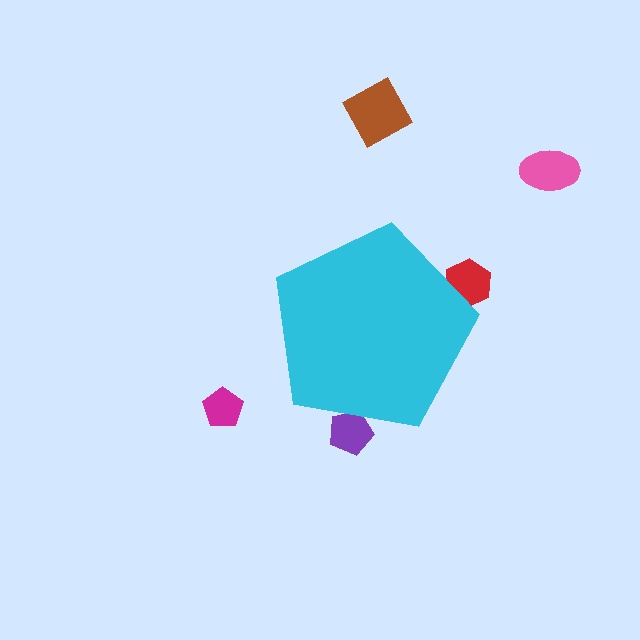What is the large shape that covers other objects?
A cyan pentagon.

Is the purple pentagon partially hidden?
Yes, the purple pentagon is partially hidden behind the cyan pentagon.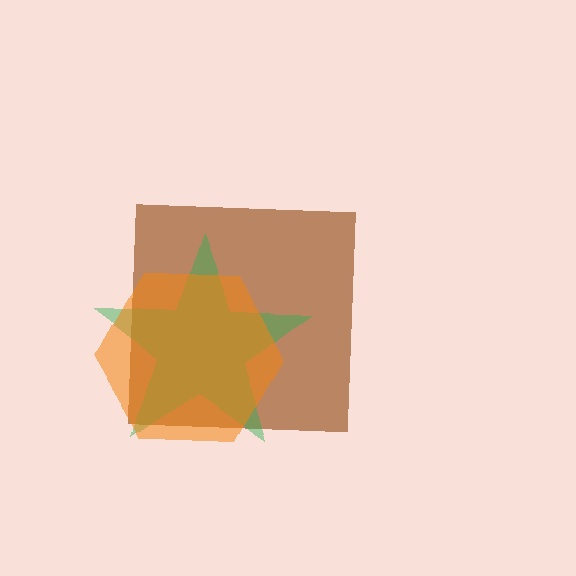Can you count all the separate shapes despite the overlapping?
Yes, there are 3 separate shapes.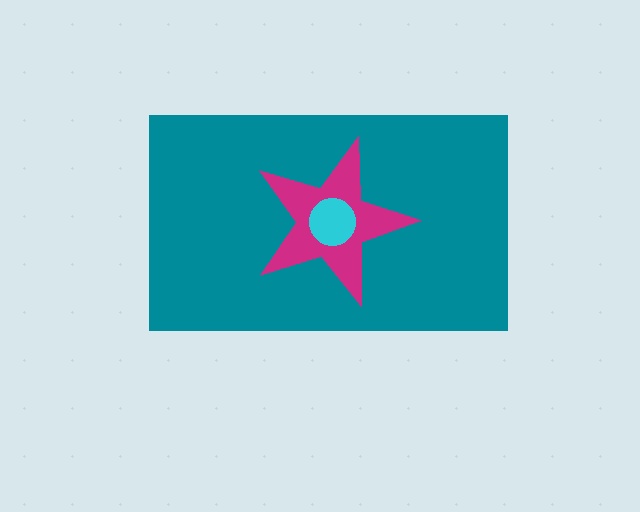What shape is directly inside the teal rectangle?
The magenta star.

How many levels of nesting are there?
3.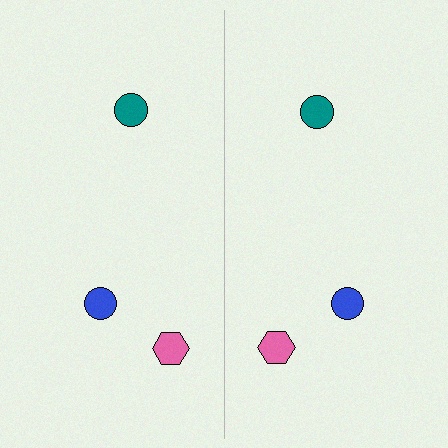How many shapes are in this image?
There are 6 shapes in this image.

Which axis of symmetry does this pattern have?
The pattern has a vertical axis of symmetry running through the center of the image.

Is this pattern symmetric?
Yes, this pattern has bilateral (reflection) symmetry.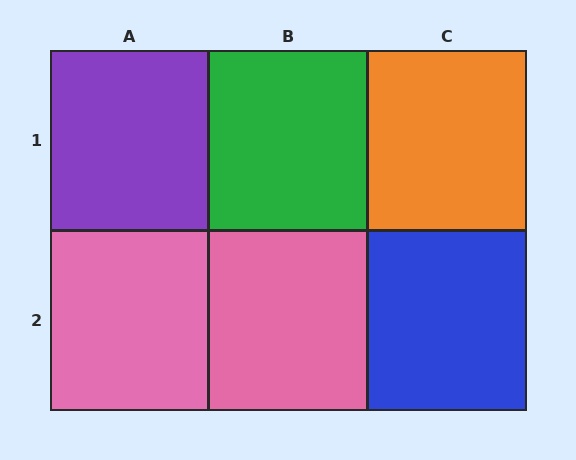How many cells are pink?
2 cells are pink.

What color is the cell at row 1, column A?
Purple.